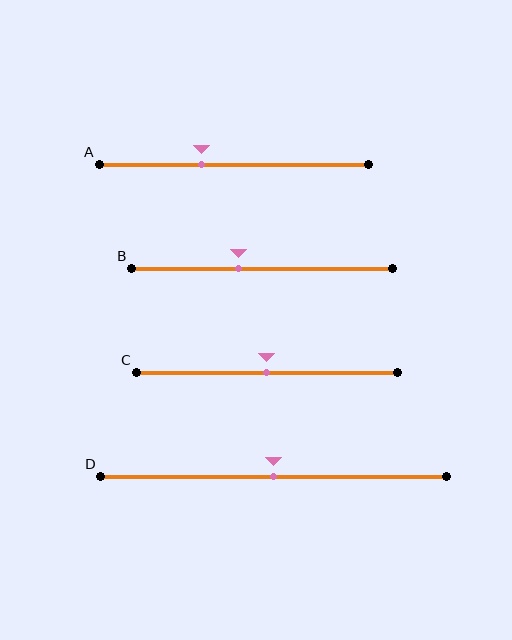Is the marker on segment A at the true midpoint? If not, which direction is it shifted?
No, the marker on segment A is shifted to the left by about 12% of the segment length.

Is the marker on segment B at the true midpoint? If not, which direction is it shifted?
No, the marker on segment B is shifted to the left by about 9% of the segment length.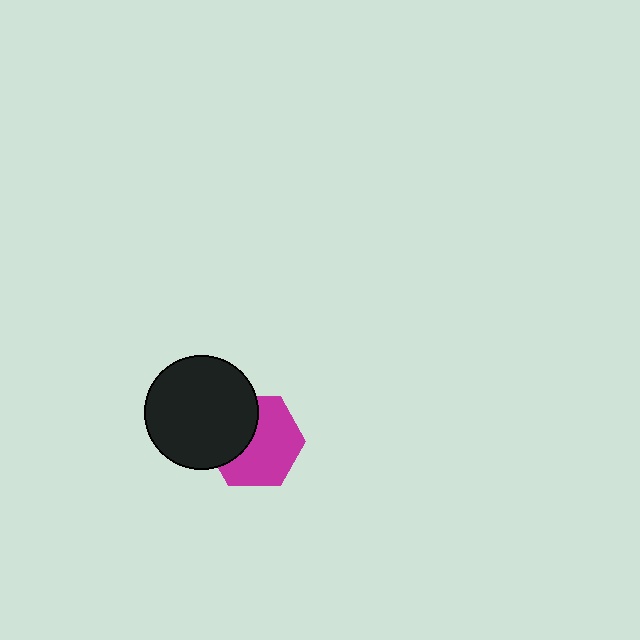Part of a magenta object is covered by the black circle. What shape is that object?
It is a hexagon.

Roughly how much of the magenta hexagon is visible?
About half of it is visible (roughly 62%).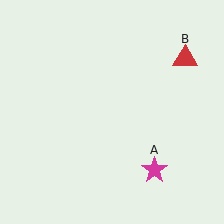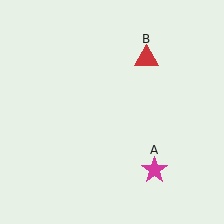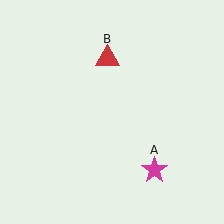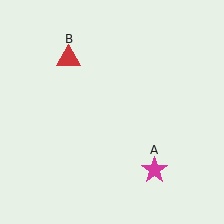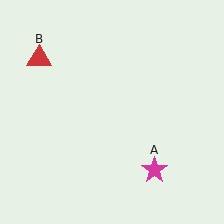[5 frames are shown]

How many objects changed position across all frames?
1 object changed position: red triangle (object B).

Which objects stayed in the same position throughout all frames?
Magenta star (object A) remained stationary.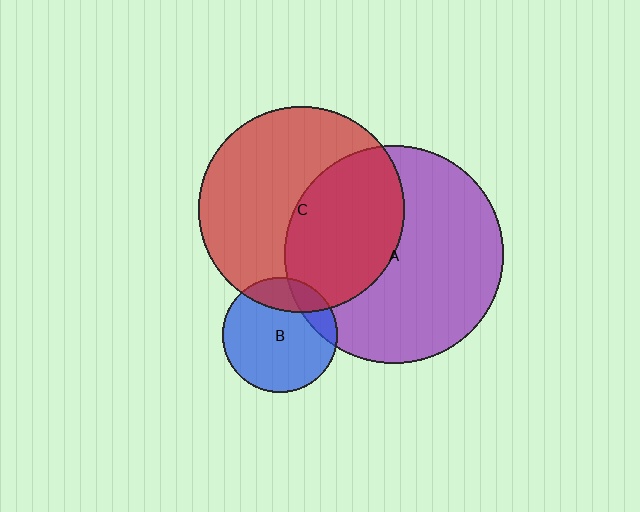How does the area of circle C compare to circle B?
Approximately 3.2 times.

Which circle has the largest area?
Circle A (purple).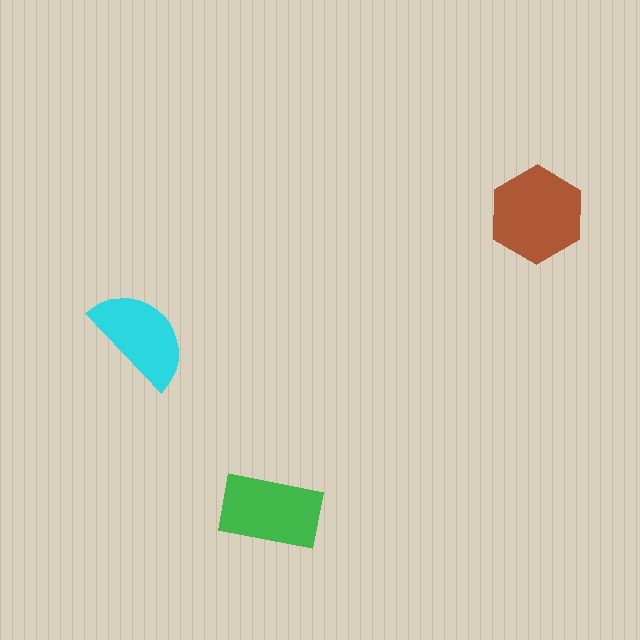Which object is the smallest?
The cyan semicircle.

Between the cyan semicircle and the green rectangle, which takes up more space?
The green rectangle.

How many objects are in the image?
There are 3 objects in the image.